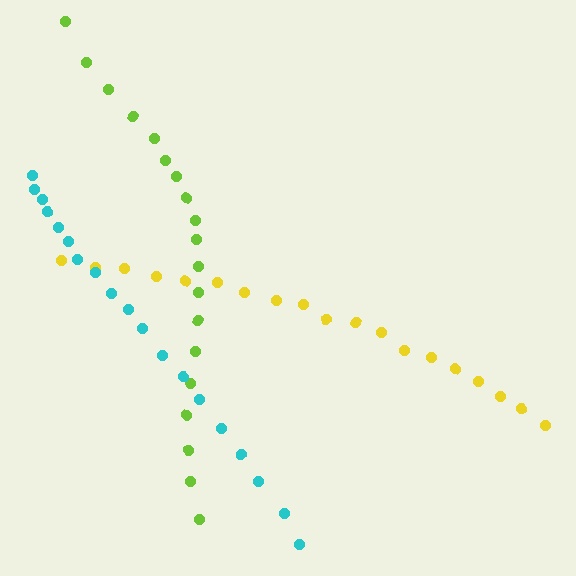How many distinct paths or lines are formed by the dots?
There are 3 distinct paths.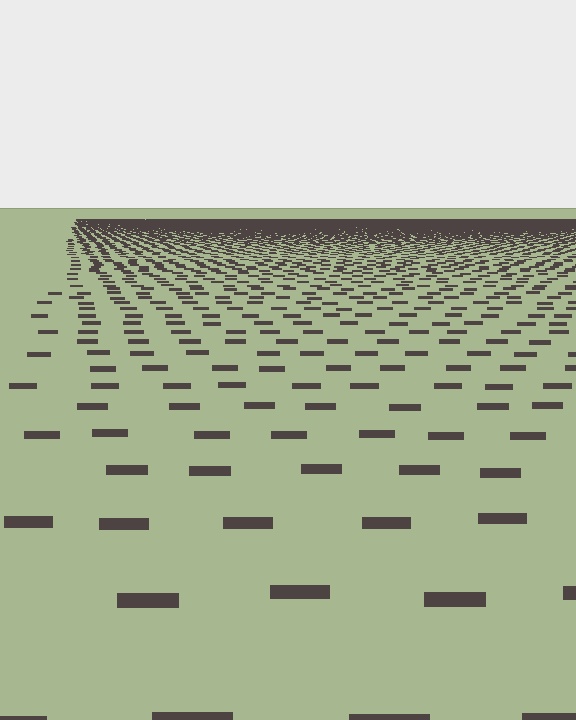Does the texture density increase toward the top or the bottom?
Density increases toward the top.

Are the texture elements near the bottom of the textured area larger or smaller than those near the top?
Larger. Near the bottom, elements are closer to the viewer and appear at a bigger on-screen size.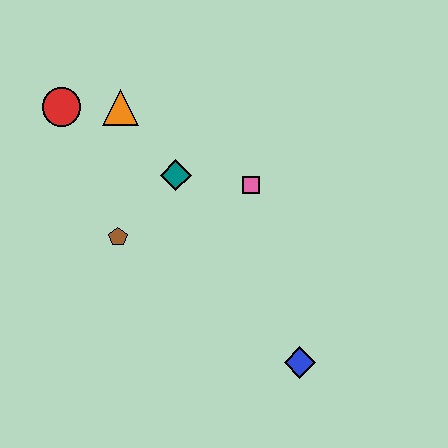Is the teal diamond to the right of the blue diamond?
No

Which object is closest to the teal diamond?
The pink square is closest to the teal diamond.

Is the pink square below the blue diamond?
No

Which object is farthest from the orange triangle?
The blue diamond is farthest from the orange triangle.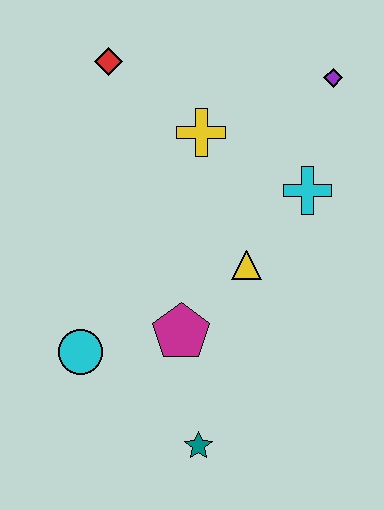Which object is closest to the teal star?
The magenta pentagon is closest to the teal star.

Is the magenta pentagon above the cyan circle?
Yes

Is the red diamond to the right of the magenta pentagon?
No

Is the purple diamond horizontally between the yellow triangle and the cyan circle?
No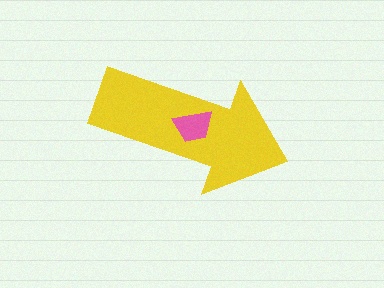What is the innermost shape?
The pink trapezoid.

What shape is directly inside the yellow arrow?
The pink trapezoid.